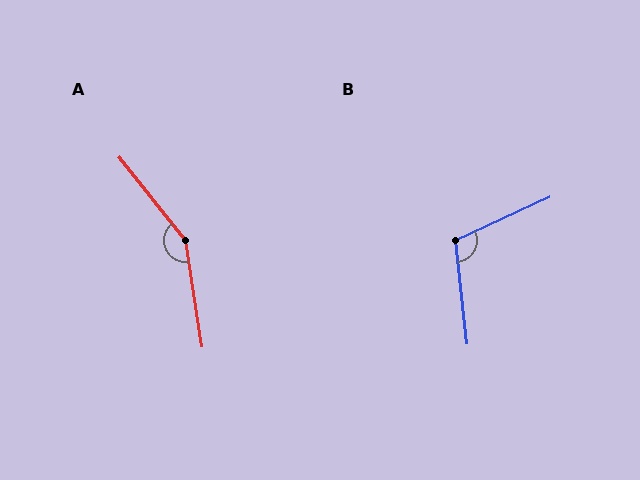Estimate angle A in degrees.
Approximately 150 degrees.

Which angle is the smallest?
B, at approximately 109 degrees.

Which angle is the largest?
A, at approximately 150 degrees.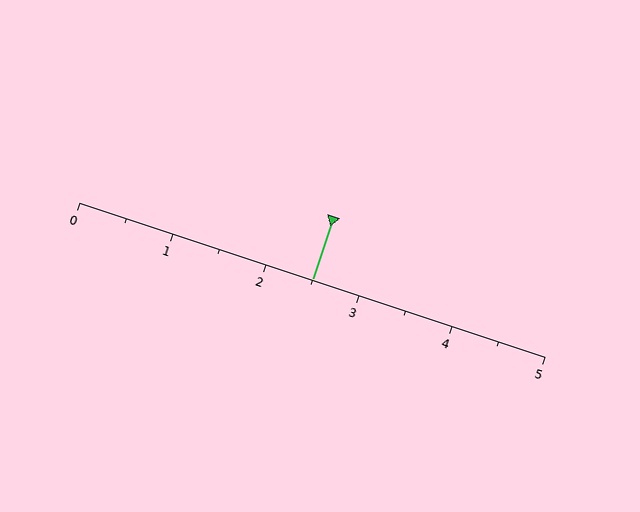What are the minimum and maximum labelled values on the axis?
The axis runs from 0 to 5.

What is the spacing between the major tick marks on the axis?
The major ticks are spaced 1 apart.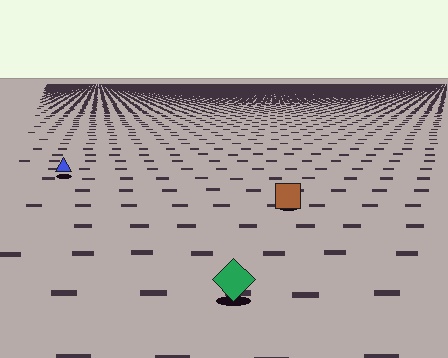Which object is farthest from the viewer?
The blue triangle is farthest from the viewer. It appears smaller and the ground texture around it is denser.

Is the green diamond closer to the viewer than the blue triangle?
Yes. The green diamond is closer — you can tell from the texture gradient: the ground texture is coarser near it.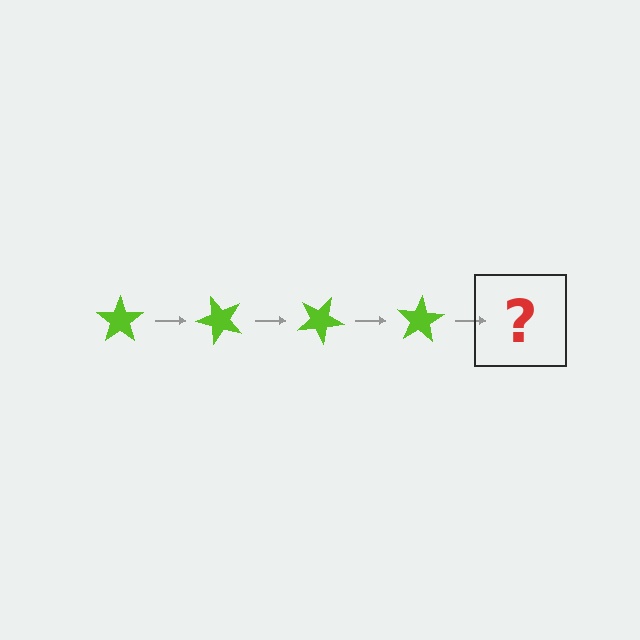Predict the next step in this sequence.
The next step is a lime star rotated 200 degrees.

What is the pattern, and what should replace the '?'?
The pattern is that the star rotates 50 degrees each step. The '?' should be a lime star rotated 200 degrees.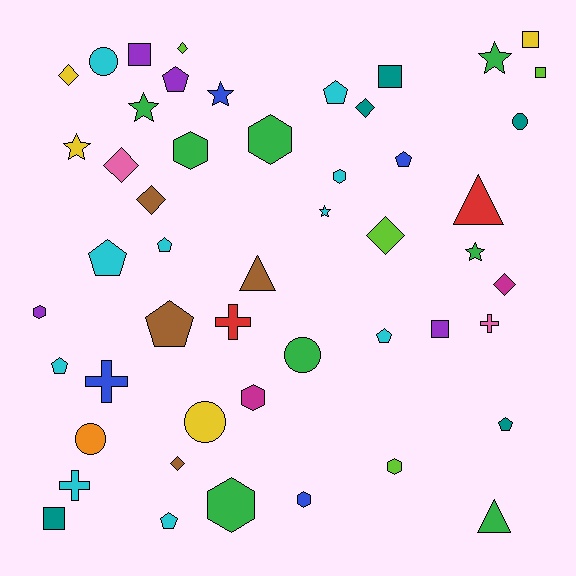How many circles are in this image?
There are 5 circles.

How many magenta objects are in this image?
There are 2 magenta objects.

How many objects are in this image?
There are 50 objects.